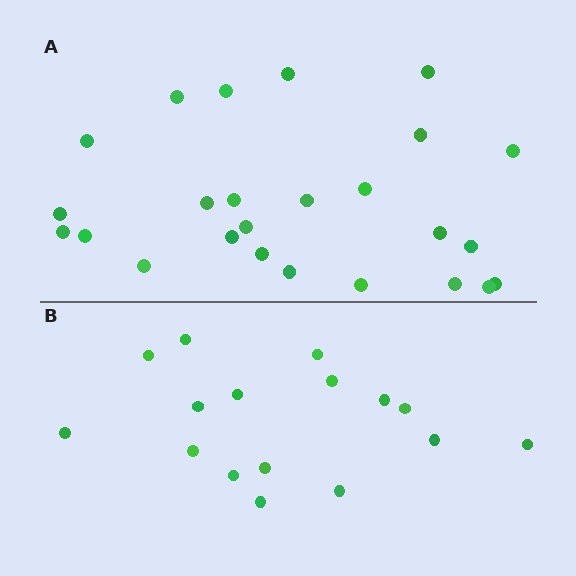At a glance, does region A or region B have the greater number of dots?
Region A (the top region) has more dots.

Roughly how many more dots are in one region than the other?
Region A has roughly 8 or so more dots than region B.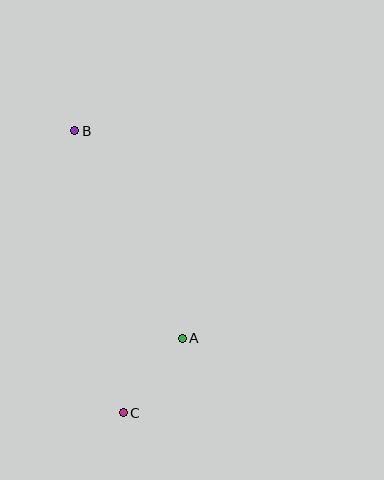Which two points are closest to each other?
Points A and C are closest to each other.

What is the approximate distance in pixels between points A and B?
The distance between A and B is approximately 234 pixels.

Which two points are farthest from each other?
Points B and C are farthest from each other.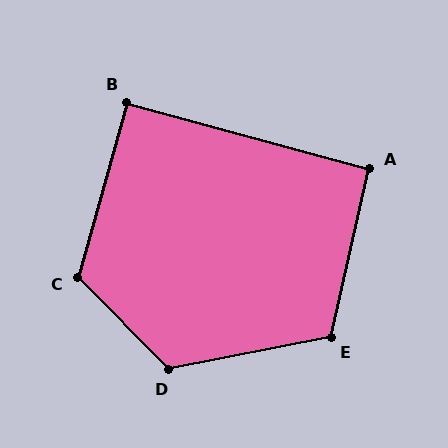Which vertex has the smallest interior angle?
B, at approximately 90 degrees.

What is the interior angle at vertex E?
Approximately 114 degrees (obtuse).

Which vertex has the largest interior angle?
D, at approximately 123 degrees.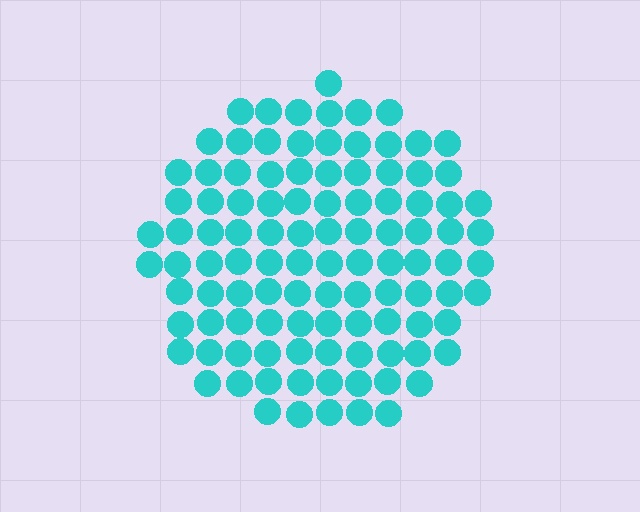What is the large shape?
The large shape is a circle.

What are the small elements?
The small elements are circles.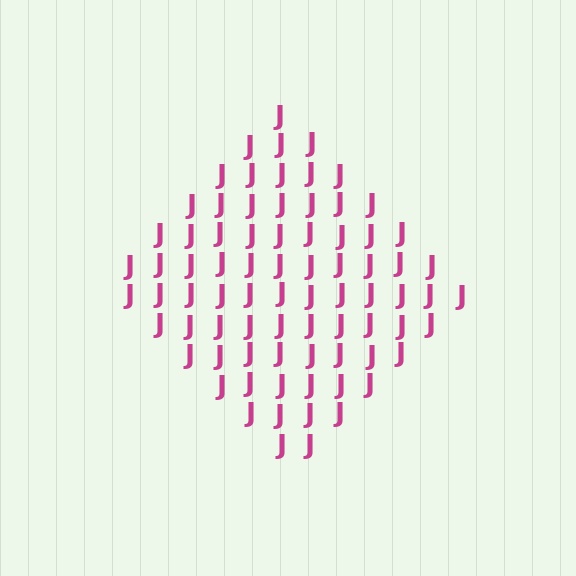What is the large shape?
The large shape is a diamond.